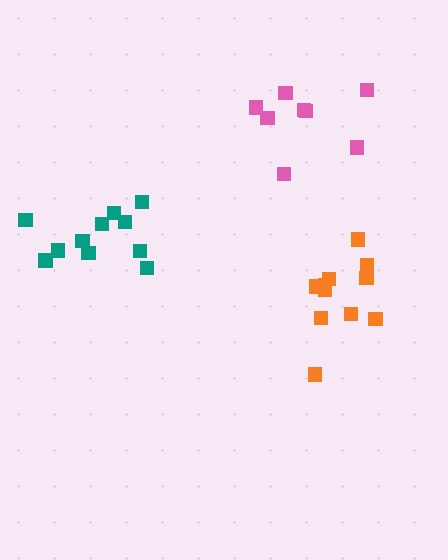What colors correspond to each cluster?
The clusters are colored: orange, teal, pink.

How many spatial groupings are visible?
There are 3 spatial groupings.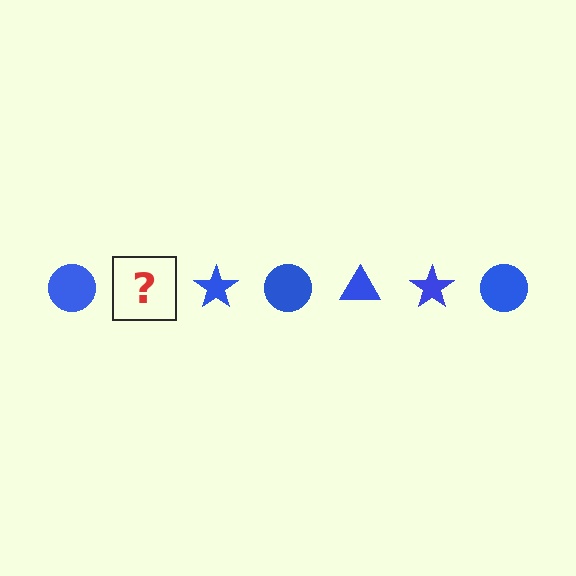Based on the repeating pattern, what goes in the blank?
The blank should be a blue triangle.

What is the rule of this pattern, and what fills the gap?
The rule is that the pattern cycles through circle, triangle, star shapes in blue. The gap should be filled with a blue triangle.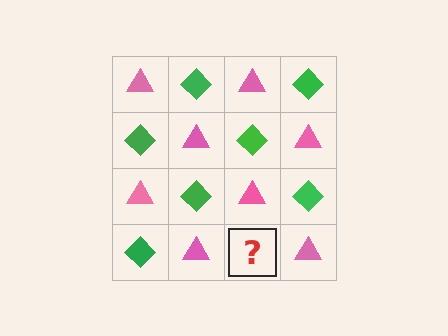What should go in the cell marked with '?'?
The missing cell should contain a green diamond.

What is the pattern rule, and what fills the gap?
The rule is that it alternates pink triangle and green diamond in a checkerboard pattern. The gap should be filled with a green diamond.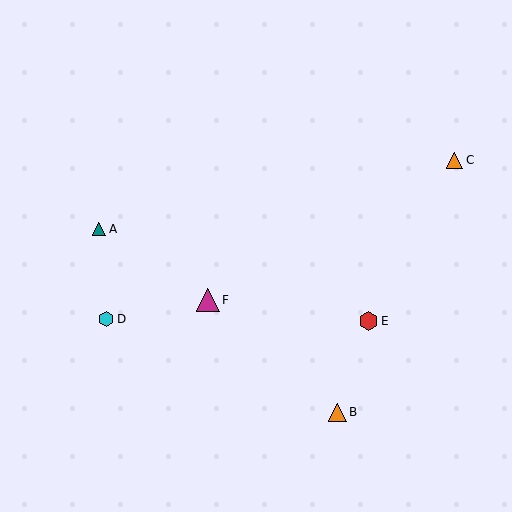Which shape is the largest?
The magenta triangle (labeled F) is the largest.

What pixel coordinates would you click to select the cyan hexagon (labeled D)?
Click at (106, 319) to select the cyan hexagon D.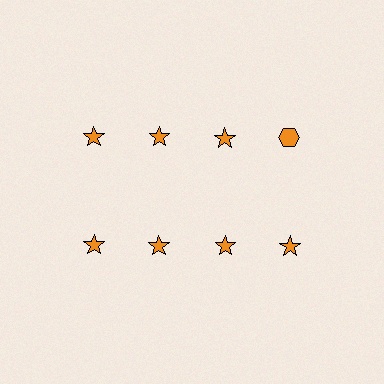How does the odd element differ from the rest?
It has a different shape: hexagon instead of star.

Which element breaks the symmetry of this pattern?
The orange hexagon in the top row, second from right column breaks the symmetry. All other shapes are orange stars.